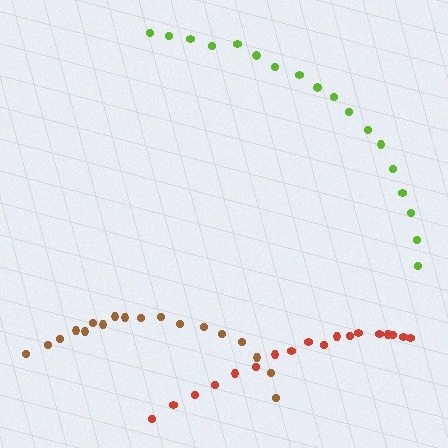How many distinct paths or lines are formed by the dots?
There are 3 distinct paths.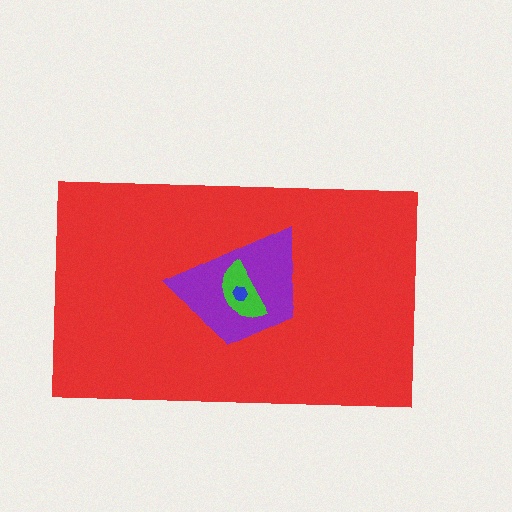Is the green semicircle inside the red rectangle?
Yes.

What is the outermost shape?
The red rectangle.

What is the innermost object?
The blue hexagon.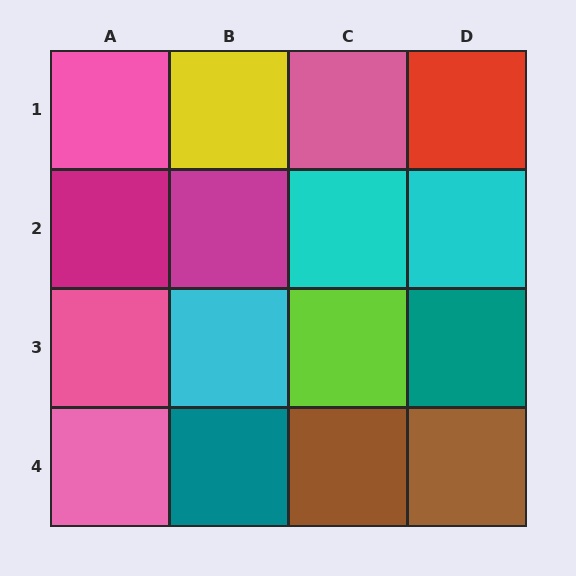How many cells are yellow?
1 cell is yellow.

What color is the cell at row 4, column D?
Brown.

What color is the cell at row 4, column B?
Teal.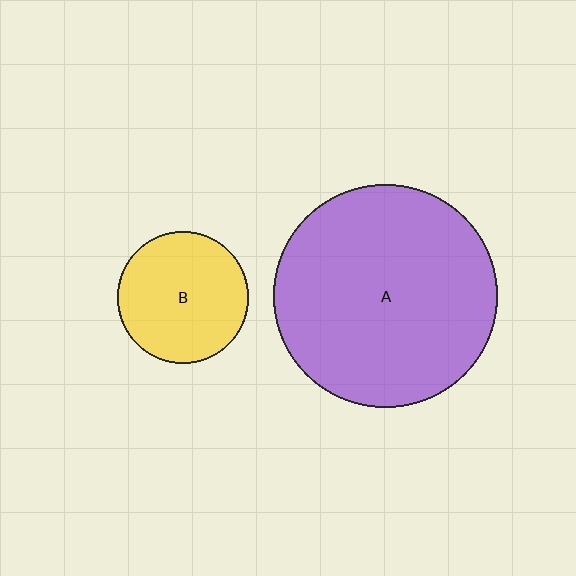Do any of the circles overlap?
No, none of the circles overlap.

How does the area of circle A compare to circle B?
Approximately 2.9 times.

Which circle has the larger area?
Circle A (purple).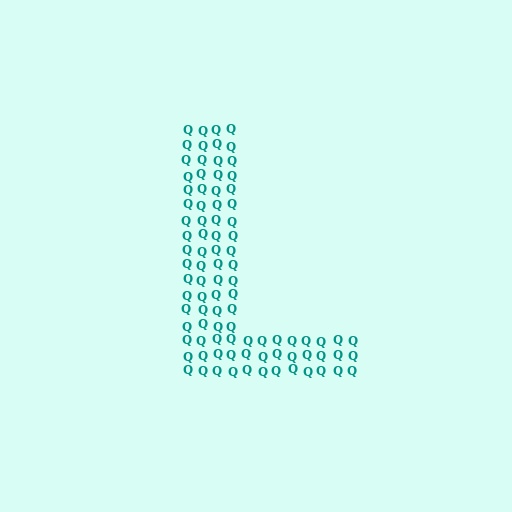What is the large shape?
The large shape is the letter L.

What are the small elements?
The small elements are letter Q's.